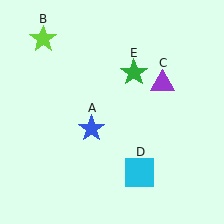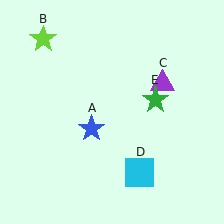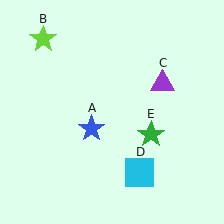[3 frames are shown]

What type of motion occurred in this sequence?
The green star (object E) rotated clockwise around the center of the scene.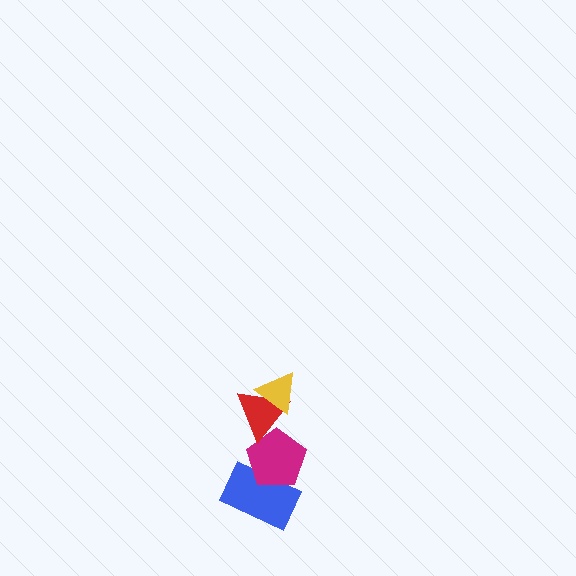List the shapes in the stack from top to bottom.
From top to bottom: the yellow triangle, the red triangle, the magenta pentagon, the blue rectangle.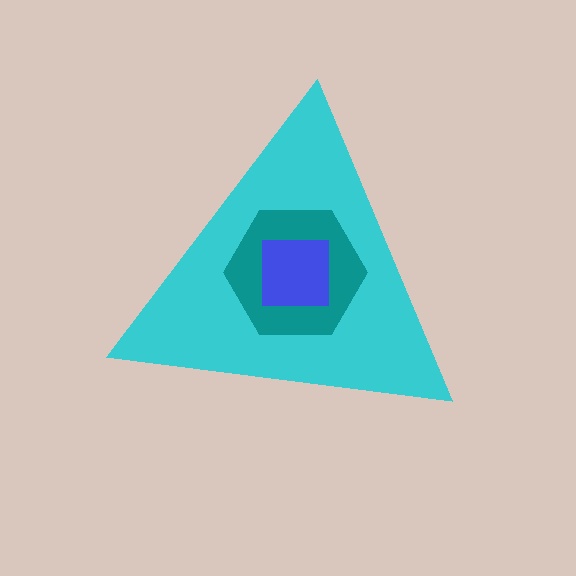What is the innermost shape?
The blue square.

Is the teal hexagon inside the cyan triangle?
Yes.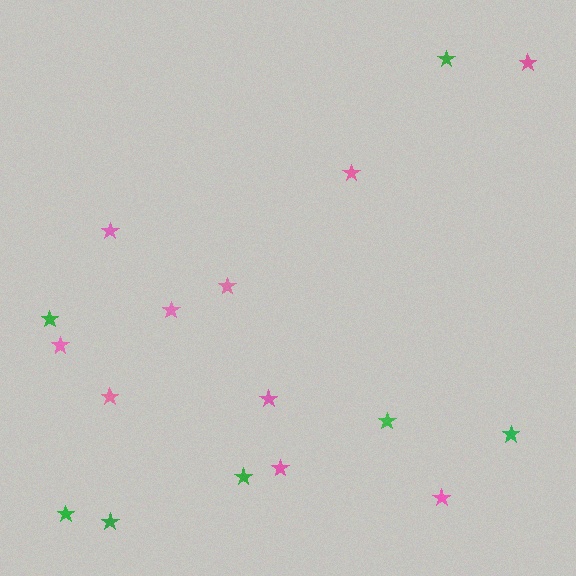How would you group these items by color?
There are 2 groups: one group of pink stars (10) and one group of green stars (7).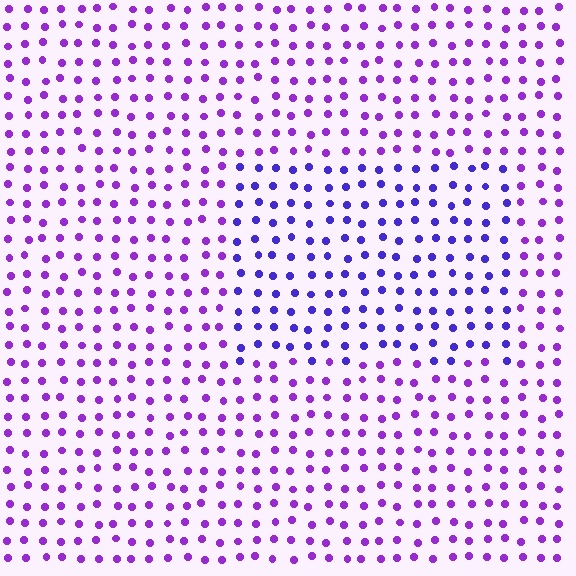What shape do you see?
I see a rectangle.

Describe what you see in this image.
The image is filled with small purple elements in a uniform arrangement. A rectangle-shaped region is visible where the elements are tinted to a slightly different hue, forming a subtle color boundary.